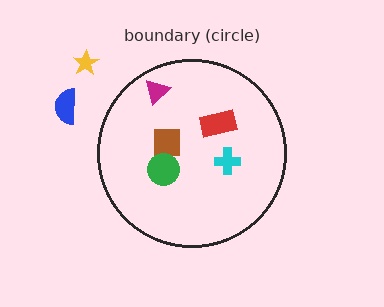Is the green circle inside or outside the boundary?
Inside.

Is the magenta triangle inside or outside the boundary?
Inside.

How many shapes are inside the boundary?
5 inside, 2 outside.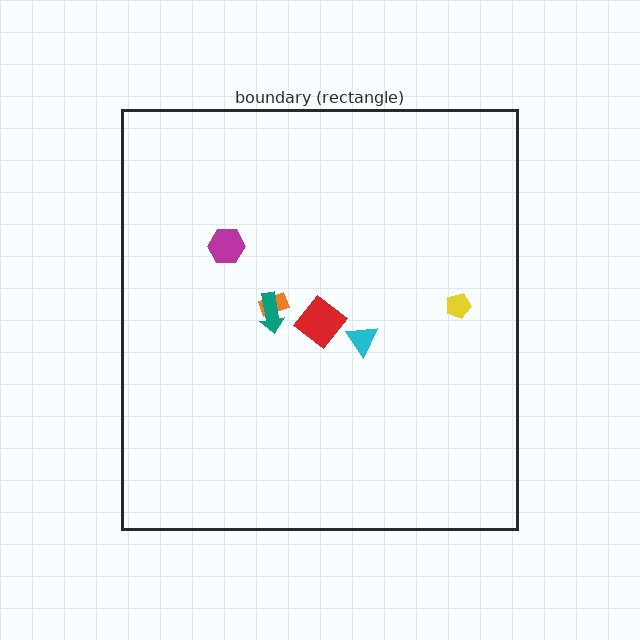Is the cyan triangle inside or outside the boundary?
Inside.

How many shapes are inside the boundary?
7 inside, 0 outside.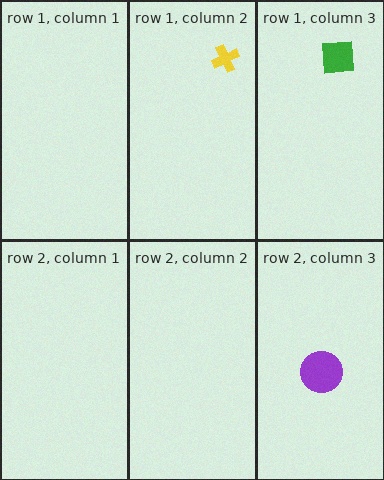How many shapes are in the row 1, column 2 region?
1.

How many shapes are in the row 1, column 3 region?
1.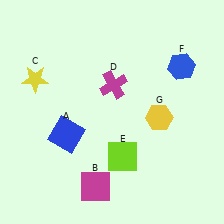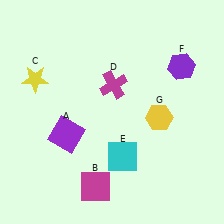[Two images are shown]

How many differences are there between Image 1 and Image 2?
There are 3 differences between the two images.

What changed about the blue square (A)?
In Image 1, A is blue. In Image 2, it changed to purple.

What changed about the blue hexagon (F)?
In Image 1, F is blue. In Image 2, it changed to purple.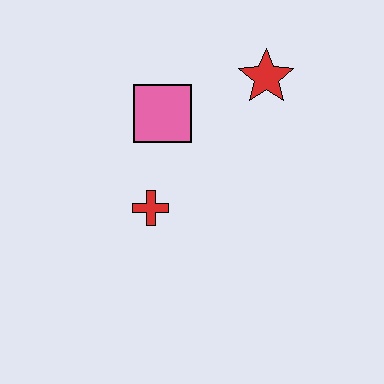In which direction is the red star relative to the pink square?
The red star is to the right of the pink square.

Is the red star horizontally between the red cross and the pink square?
No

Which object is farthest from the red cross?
The red star is farthest from the red cross.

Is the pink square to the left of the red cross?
No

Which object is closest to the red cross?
The pink square is closest to the red cross.